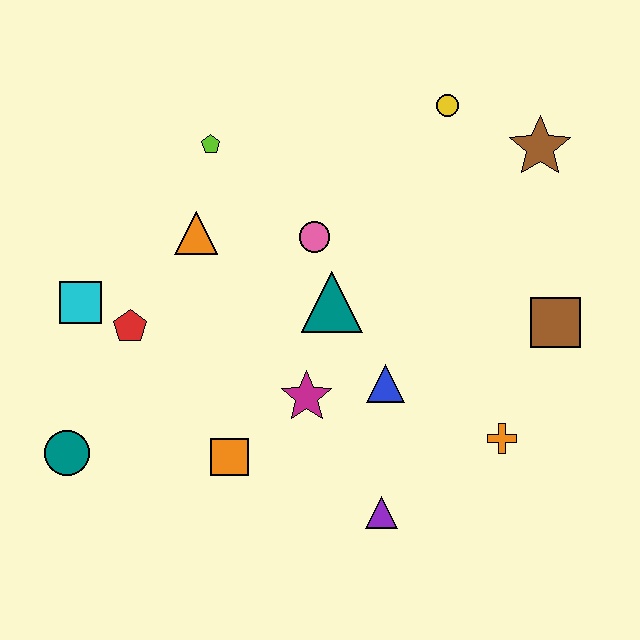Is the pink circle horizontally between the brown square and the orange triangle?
Yes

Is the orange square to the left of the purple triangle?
Yes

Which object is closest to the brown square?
The orange cross is closest to the brown square.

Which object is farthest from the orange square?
The brown star is farthest from the orange square.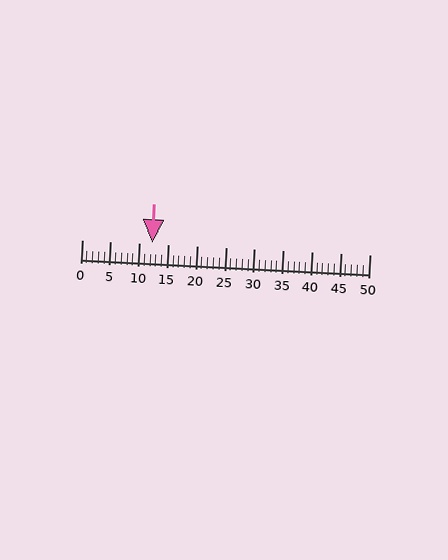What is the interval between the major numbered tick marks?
The major tick marks are spaced 5 units apart.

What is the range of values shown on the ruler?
The ruler shows values from 0 to 50.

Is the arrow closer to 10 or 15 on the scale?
The arrow is closer to 10.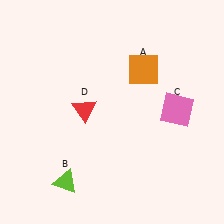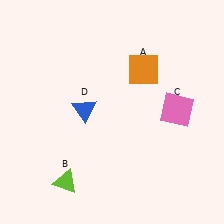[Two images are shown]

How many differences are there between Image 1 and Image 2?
There is 1 difference between the two images.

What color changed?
The triangle (D) changed from red in Image 1 to blue in Image 2.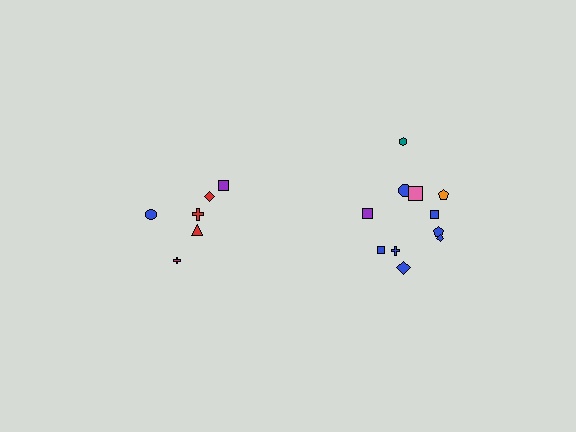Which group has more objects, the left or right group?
The right group.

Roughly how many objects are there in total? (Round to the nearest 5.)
Roughly 20 objects in total.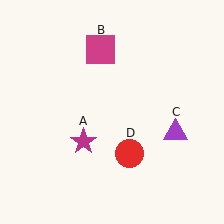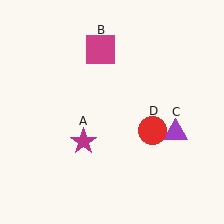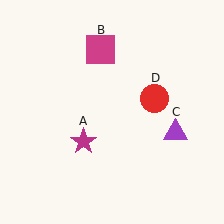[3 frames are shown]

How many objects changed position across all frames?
1 object changed position: red circle (object D).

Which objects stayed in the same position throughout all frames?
Magenta star (object A) and magenta square (object B) and purple triangle (object C) remained stationary.